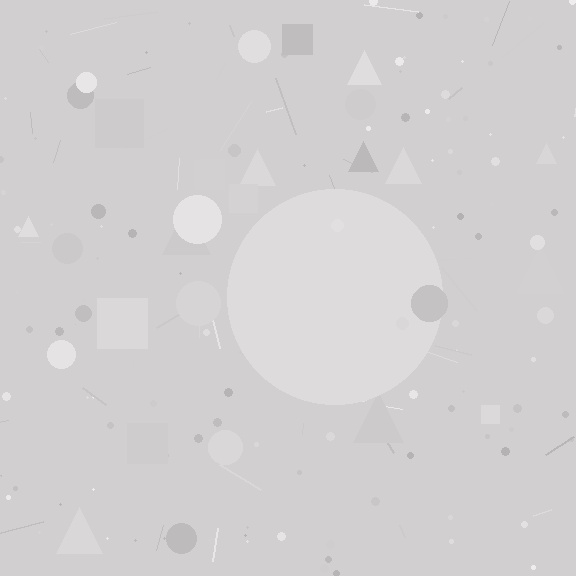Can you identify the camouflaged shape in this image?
The camouflaged shape is a circle.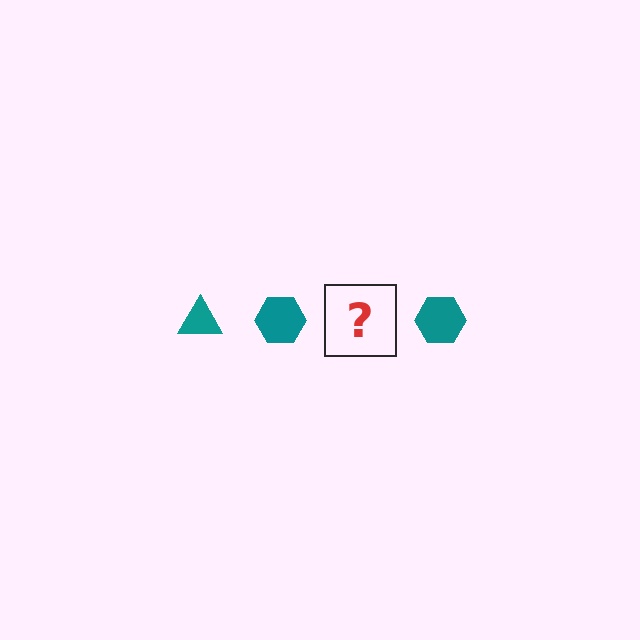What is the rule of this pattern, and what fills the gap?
The rule is that the pattern cycles through triangle, hexagon shapes in teal. The gap should be filled with a teal triangle.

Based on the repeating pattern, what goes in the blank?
The blank should be a teal triangle.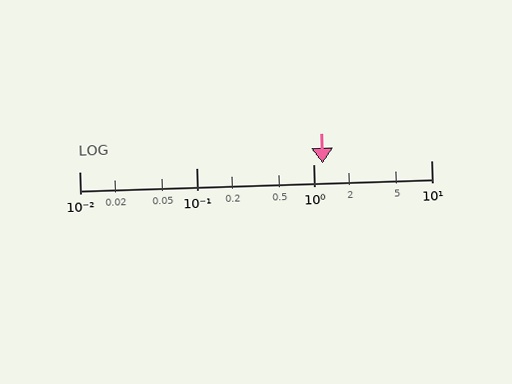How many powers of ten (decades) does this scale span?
The scale spans 3 decades, from 0.01 to 10.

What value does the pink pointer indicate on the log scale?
The pointer indicates approximately 1.2.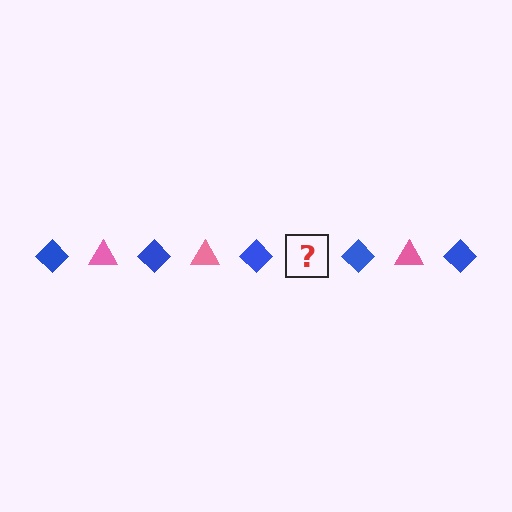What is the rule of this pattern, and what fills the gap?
The rule is that the pattern alternates between blue diamond and pink triangle. The gap should be filled with a pink triangle.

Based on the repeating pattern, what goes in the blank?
The blank should be a pink triangle.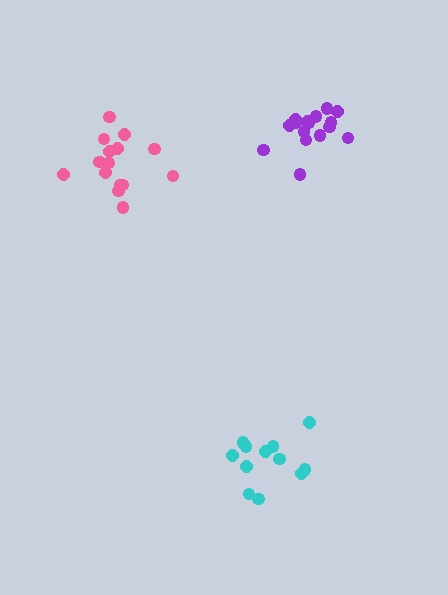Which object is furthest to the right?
The purple cluster is rightmost.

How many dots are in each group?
Group 1: 16 dots, Group 2: 16 dots, Group 3: 12 dots (44 total).